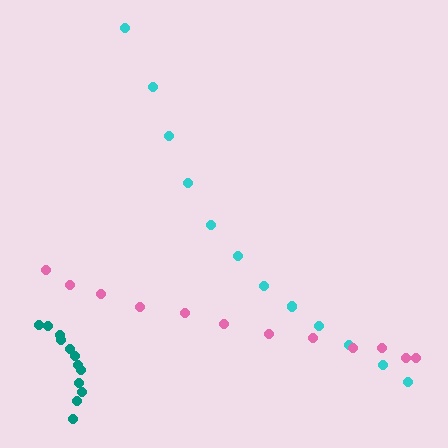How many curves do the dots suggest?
There are 3 distinct paths.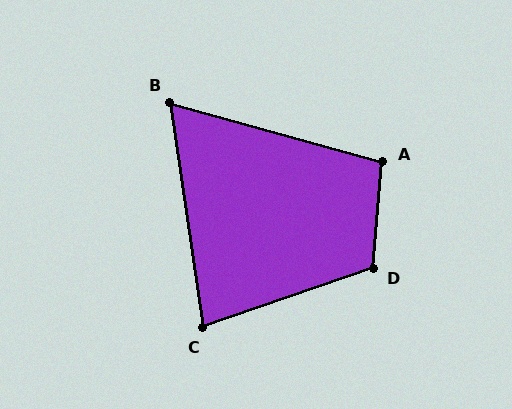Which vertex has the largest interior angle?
D, at approximately 114 degrees.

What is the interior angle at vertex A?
Approximately 101 degrees (obtuse).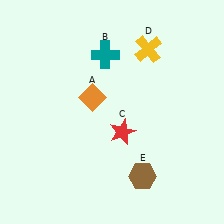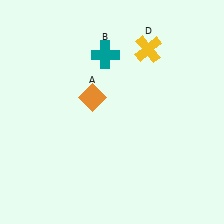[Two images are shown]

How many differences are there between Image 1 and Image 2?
There are 2 differences between the two images.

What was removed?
The red star (C), the brown hexagon (E) were removed in Image 2.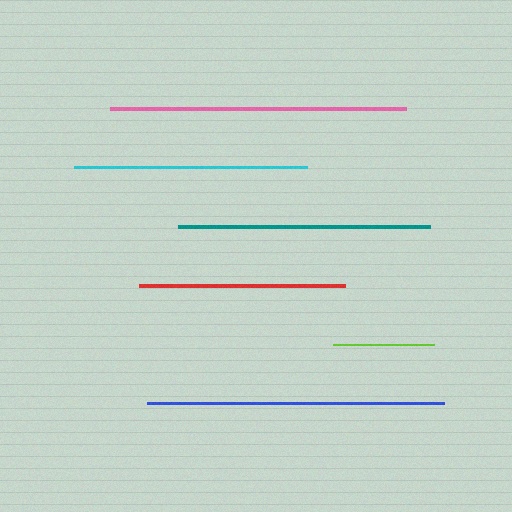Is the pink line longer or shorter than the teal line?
The pink line is longer than the teal line.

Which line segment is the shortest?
The lime line is the shortest at approximately 101 pixels.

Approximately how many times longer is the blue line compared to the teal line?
The blue line is approximately 1.2 times the length of the teal line.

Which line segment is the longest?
The blue line is the longest at approximately 297 pixels.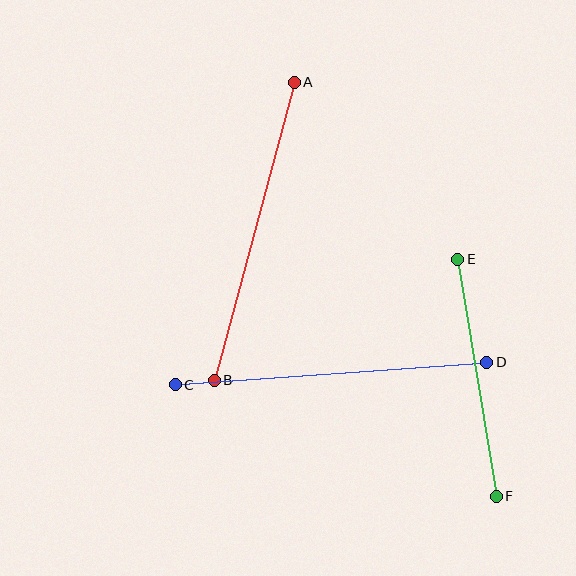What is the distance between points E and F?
The distance is approximately 240 pixels.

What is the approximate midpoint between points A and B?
The midpoint is at approximately (254, 231) pixels.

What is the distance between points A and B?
The distance is approximately 308 pixels.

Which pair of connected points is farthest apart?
Points C and D are farthest apart.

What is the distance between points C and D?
The distance is approximately 312 pixels.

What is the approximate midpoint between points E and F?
The midpoint is at approximately (477, 378) pixels.